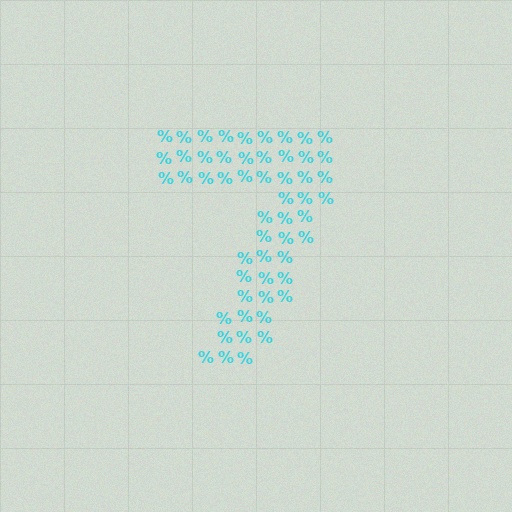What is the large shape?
The large shape is the digit 7.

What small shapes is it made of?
It is made of small percent signs.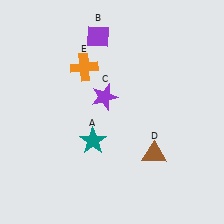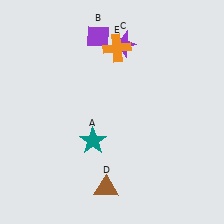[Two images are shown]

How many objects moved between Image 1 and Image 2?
3 objects moved between the two images.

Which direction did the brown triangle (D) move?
The brown triangle (D) moved left.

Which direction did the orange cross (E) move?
The orange cross (E) moved right.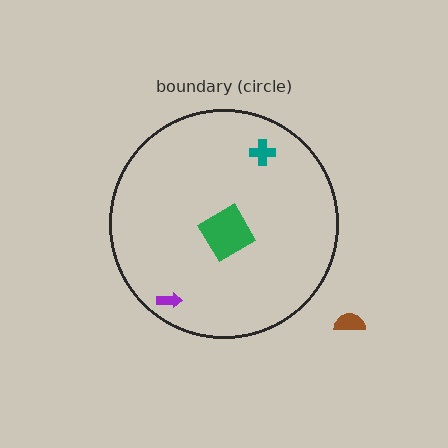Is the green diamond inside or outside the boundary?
Inside.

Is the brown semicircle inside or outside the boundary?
Outside.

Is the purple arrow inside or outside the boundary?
Inside.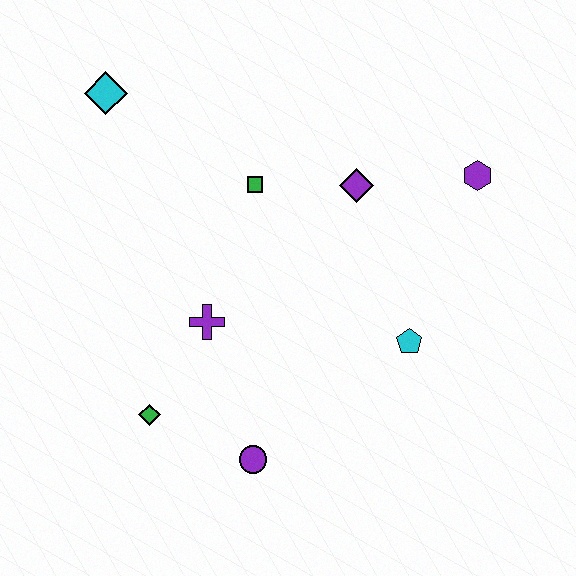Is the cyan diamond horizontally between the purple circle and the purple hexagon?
No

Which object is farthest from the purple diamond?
The green diamond is farthest from the purple diamond.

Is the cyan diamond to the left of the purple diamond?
Yes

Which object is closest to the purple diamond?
The green square is closest to the purple diamond.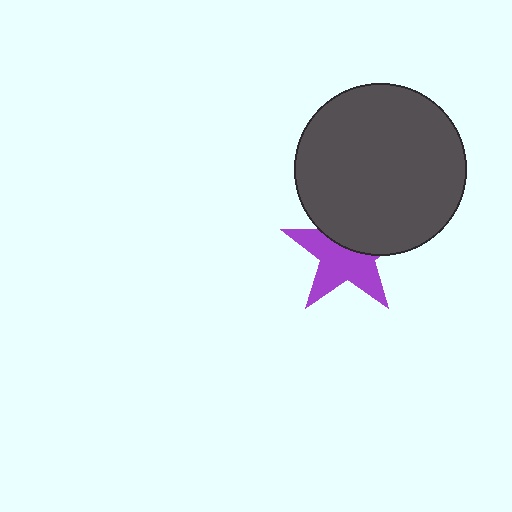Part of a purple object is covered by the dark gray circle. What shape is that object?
It is a star.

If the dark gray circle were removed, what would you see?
You would see the complete purple star.